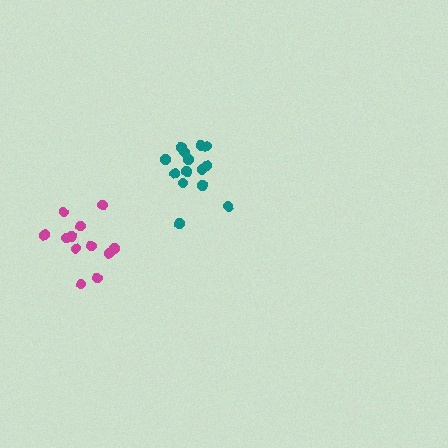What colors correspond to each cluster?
The clusters are colored: teal, magenta.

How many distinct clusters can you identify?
There are 2 distinct clusters.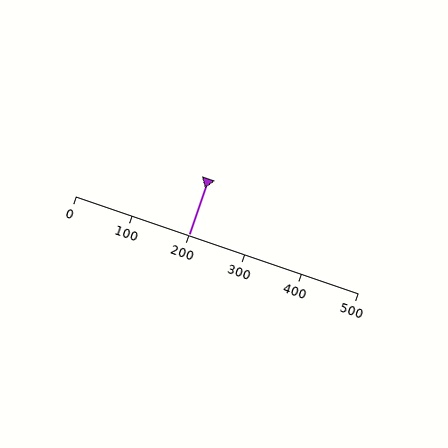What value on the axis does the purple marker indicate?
The marker indicates approximately 200.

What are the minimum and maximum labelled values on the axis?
The axis runs from 0 to 500.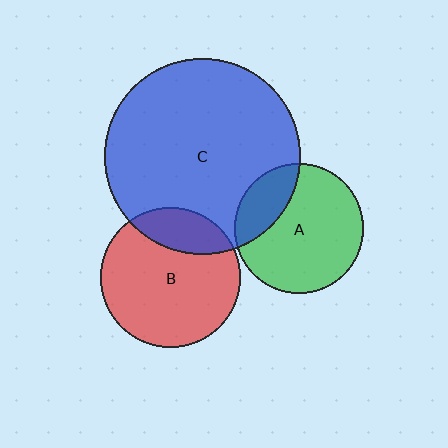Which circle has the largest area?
Circle C (blue).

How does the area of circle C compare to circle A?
Approximately 2.3 times.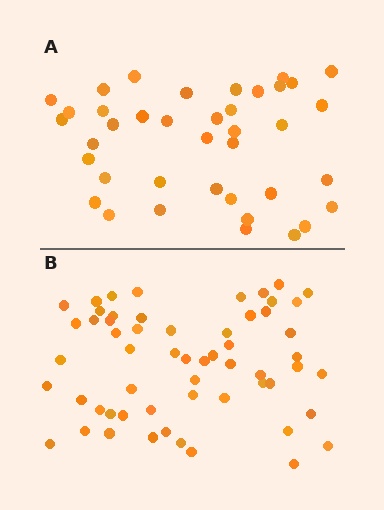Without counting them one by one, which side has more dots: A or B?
Region B (the bottom region) has more dots.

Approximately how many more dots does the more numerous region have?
Region B has approximately 20 more dots than region A.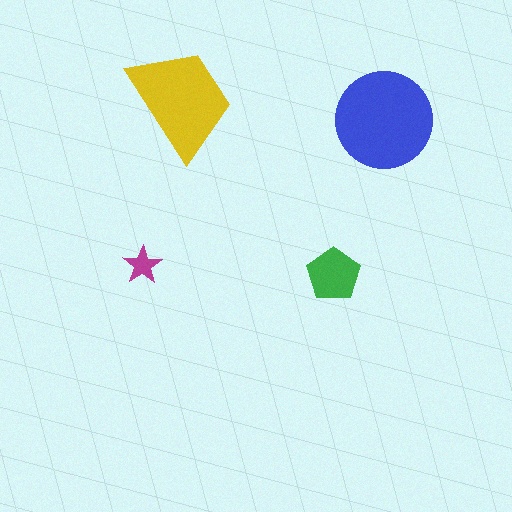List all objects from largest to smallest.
The blue circle, the yellow trapezoid, the green pentagon, the magenta star.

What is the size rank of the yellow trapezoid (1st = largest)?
2nd.